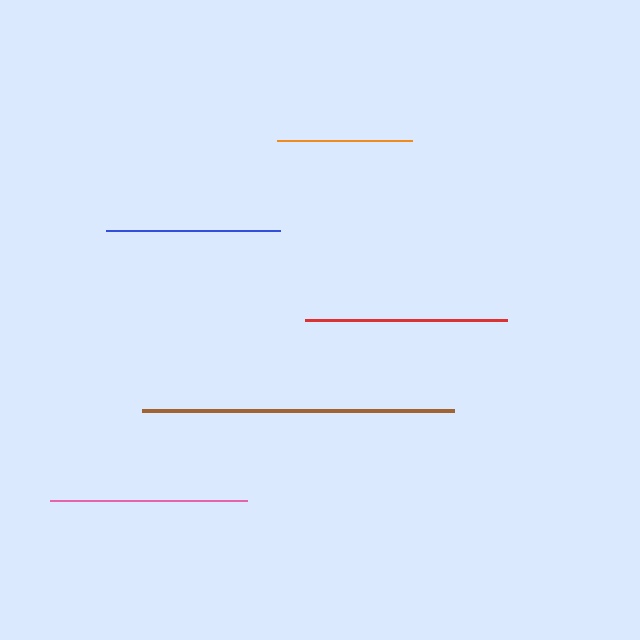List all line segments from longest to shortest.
From longest to shortest: brown, red, pink, blue, orange.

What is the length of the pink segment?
The pink segment is approximately 197 pixels long.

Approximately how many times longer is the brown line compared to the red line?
The brown line is approximately 1.5 times the length of the red line.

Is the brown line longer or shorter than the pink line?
The brown line is longer than the pink line.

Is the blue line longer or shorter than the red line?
The red line is longer than the blue line.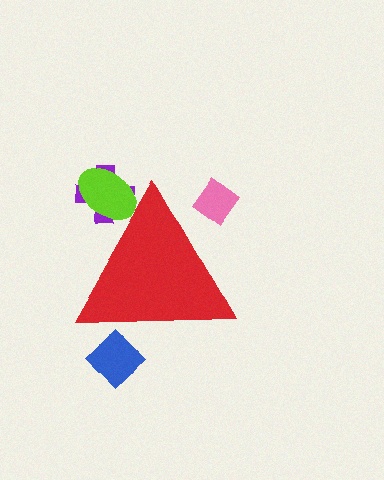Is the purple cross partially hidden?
Yes, the purple cross is partially hidden behind the red triangle.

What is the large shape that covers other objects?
A red triangle.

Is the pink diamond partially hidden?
Yes, the pink diamond is partially hidden behind the red triangle.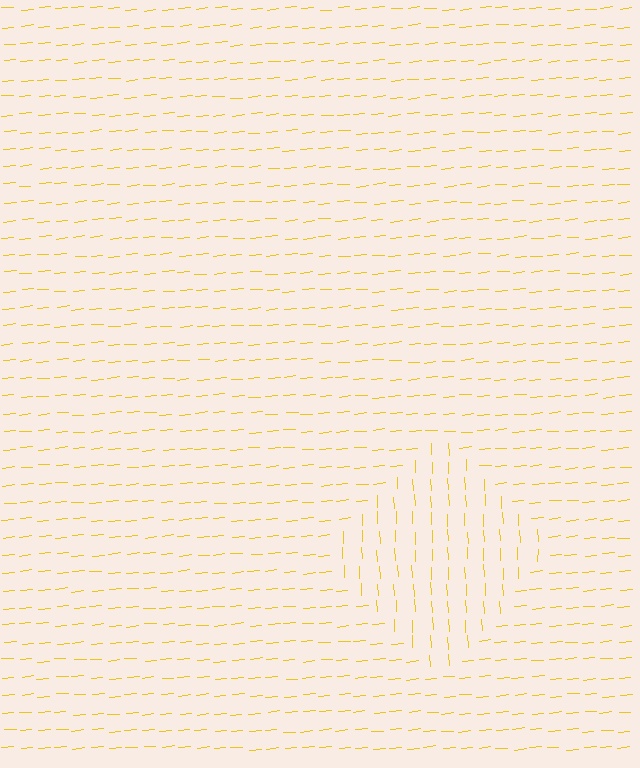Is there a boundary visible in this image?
Yes, there is a texture boundary formed by a change in line orientation.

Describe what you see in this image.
The image is filled with small yellow line segments. A diamond region in the image has lines oriented differently from the surrounding lines, creating a visible texture boundary.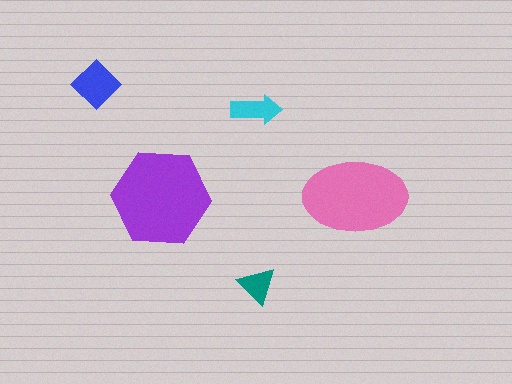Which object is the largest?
The purple hexagon.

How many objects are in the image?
There are 5 objects in the image.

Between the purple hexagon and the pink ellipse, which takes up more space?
The purple hexagon.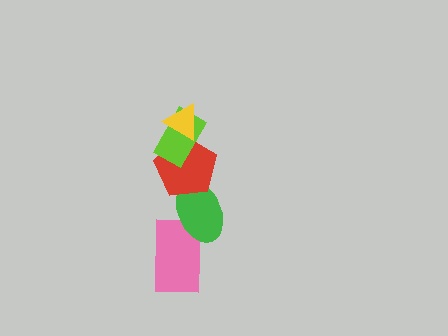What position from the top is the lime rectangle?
The lime rectangle is 2nd from the top.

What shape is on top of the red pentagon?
The lime rectangle is on top of the red pentagon.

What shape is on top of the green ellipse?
The red pentagon is on top of the green ellipse.